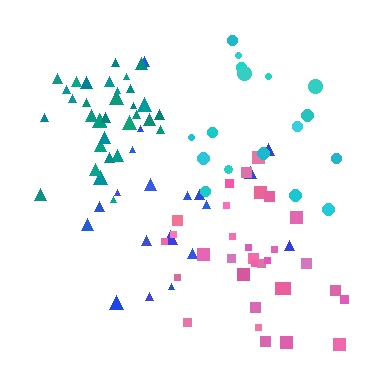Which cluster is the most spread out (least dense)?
Cyan.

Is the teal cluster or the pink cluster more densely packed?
Teal.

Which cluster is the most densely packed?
Teal.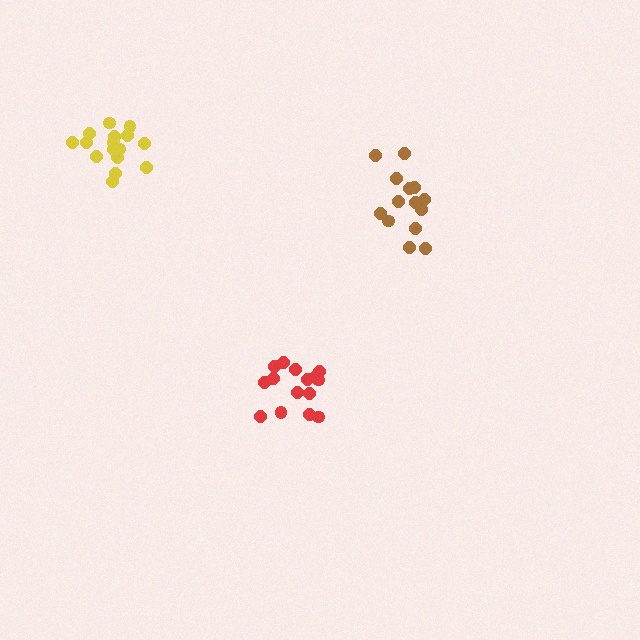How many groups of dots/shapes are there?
There are 3 groups.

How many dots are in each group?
Group 1: 15 dots, Group 2: 14 dots, Group 3: 17 dots (46 total).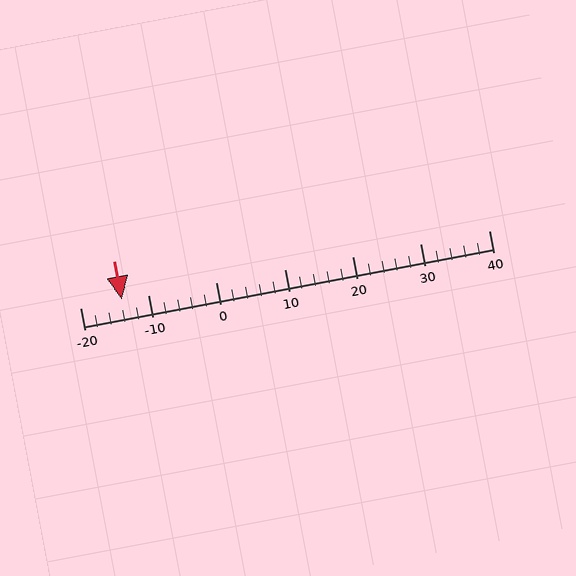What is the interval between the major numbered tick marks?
The major tick marks are spaced 10 units apart.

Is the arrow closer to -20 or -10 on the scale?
The arrow is closer to -10.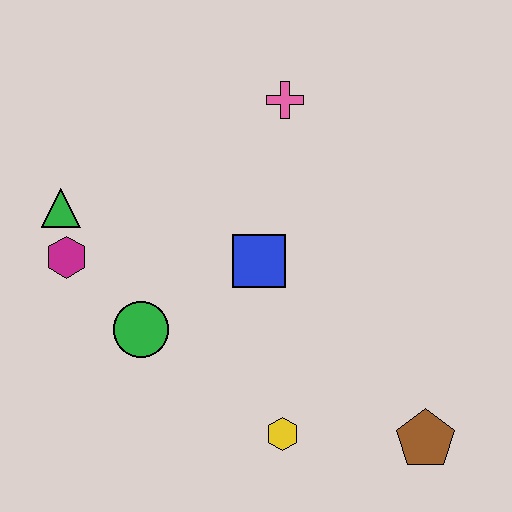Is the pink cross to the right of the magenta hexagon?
Yes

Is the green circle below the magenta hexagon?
Yes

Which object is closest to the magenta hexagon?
The green triangle is closest to the magenta hexagon.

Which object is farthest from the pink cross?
The brown pentagon is farthest from the pink cross.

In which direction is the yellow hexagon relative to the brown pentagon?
The yellow hexagon is to the left of the brown pentagon.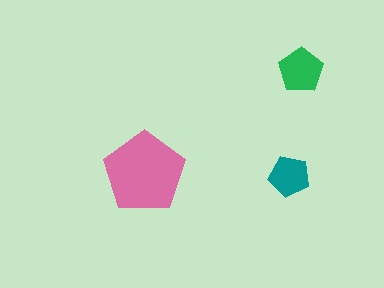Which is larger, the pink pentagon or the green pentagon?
The pink one.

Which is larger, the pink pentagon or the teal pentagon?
The pink one.